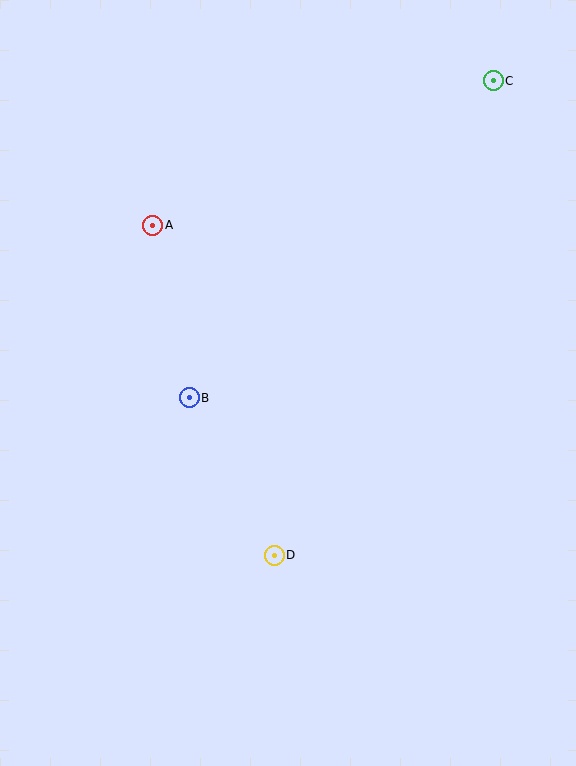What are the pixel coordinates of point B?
Point B is at (189, 398).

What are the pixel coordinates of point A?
Point A is at (153, 225).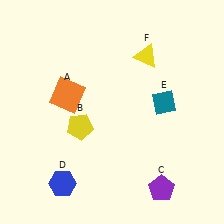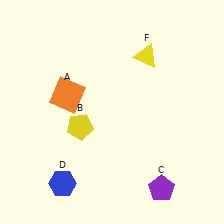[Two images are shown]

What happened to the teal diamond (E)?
The teal diamond (E) was removed in Image 2. It was in the top-right area of Image 1.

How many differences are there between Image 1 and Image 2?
There is 1 difference between the two images.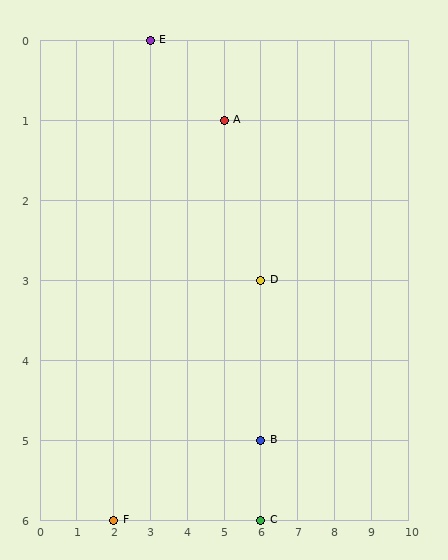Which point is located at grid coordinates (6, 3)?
Point D is at (6, 3).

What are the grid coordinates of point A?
Point A is at grid coordinates (5, 1).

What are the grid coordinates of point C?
Point C is at grid coordinates (6, 6).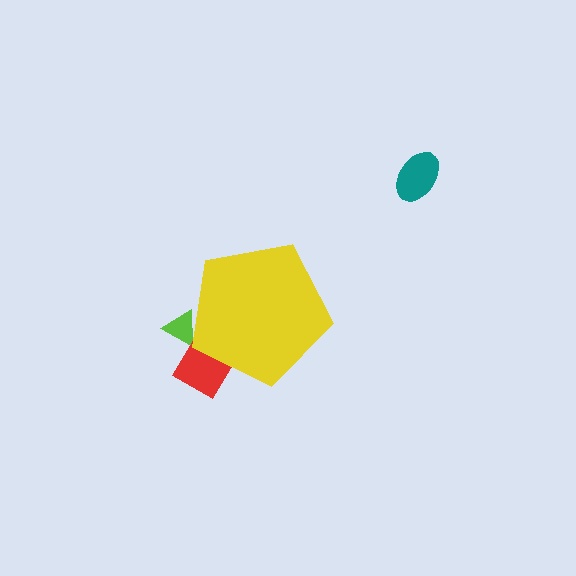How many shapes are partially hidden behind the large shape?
2 shapes are partially hidden.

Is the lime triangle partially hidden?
Yes, the lime triangle is partially hidden behind the yellow pentagon.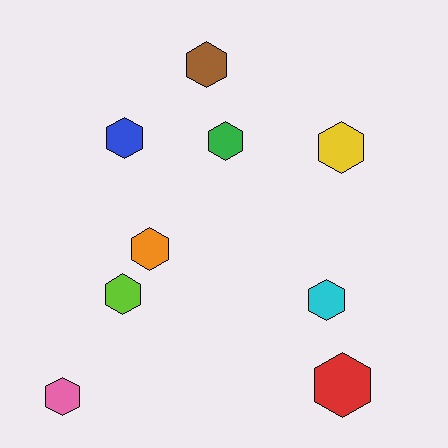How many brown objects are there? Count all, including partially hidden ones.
There is 1 brown object.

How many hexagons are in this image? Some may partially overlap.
There are 9 hexagons.